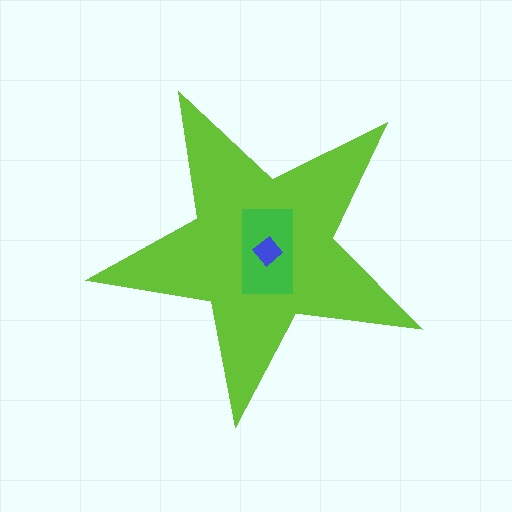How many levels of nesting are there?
3.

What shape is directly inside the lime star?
The green rectangle.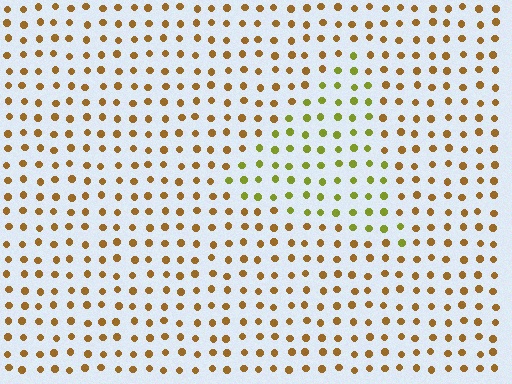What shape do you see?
I see a triangle.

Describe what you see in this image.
The image is filled with small brown elements in a uniform arrangement. A triangle-shaped region is visible where the elements are tinted to a slightly different hue, forming a subtle color boundary.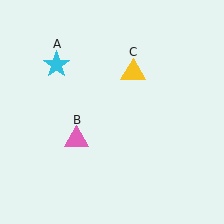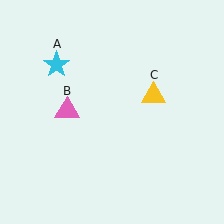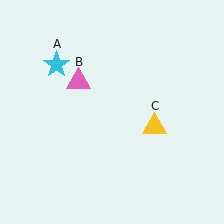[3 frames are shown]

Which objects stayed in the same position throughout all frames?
Cyan star (object A) remained stationary.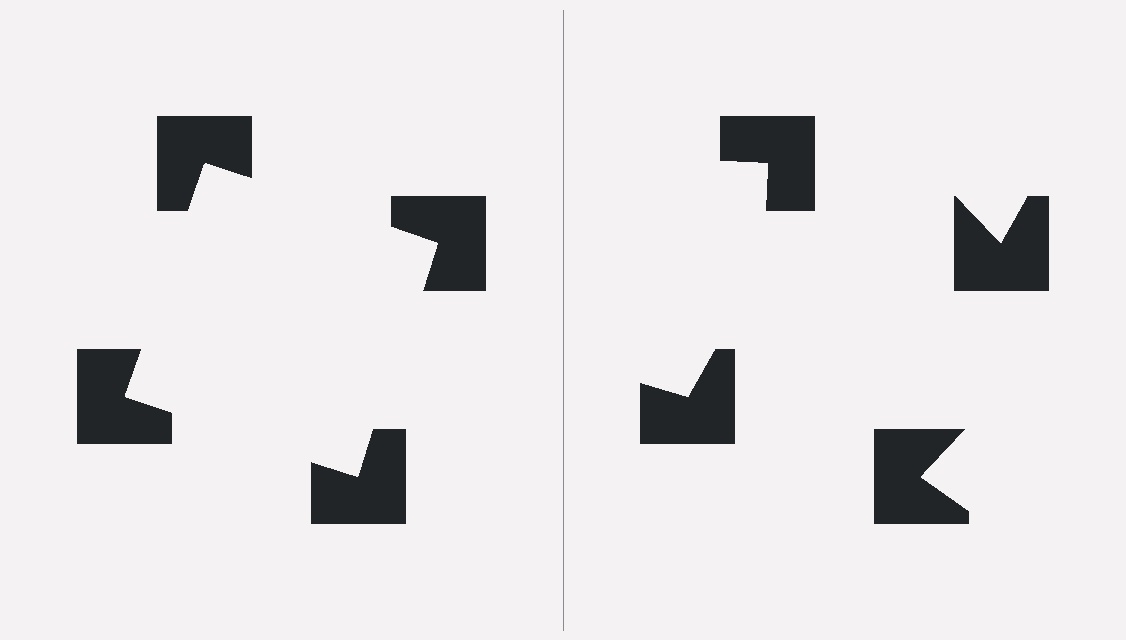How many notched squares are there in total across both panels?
8 — 4 on each side.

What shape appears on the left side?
An illusory square.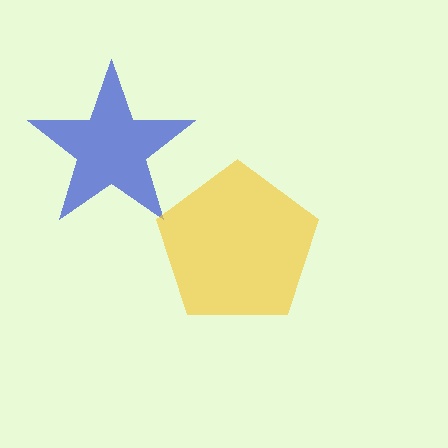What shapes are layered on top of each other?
The layered shapes are: a blue star, a yellow pentagon.